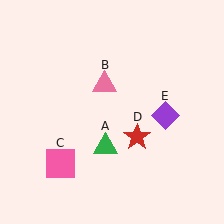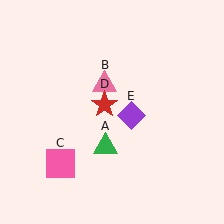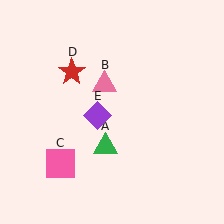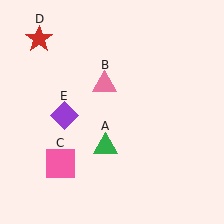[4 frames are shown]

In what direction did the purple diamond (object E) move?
The purple diamond (object E) moved left.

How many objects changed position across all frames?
2 objects changed position: red star (object D), purple diamond (object E).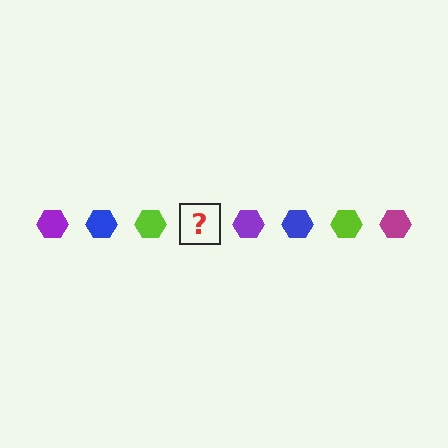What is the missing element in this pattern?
The missing element is a magenta hexagon.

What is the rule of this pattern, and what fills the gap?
The rule is that the pattern cycles through purple, blue, lime, magenta hexagons. The gap should be filled with a magenta hexagon.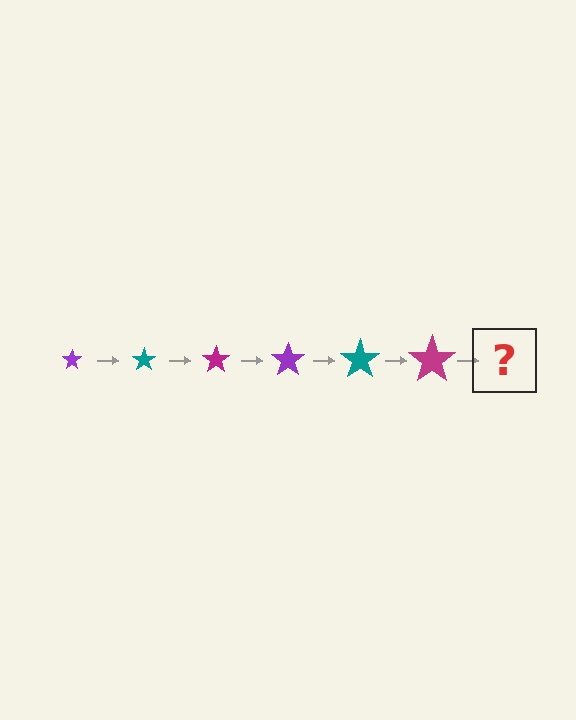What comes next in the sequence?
The next element should be a purple star, larger than the previous one.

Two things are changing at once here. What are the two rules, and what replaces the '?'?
The two rules are that the star grows larger each step and the color cycles through purple, teal, and magenta. The '?' should be a purple star, larger than the previous one.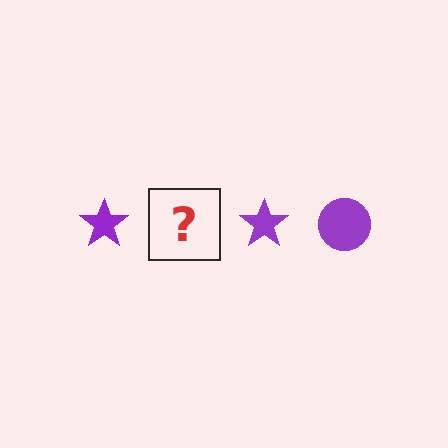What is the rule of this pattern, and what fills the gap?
The rule is that the pattern cycles through star, circle shapes in purple. The gap should be filled with a purple circle.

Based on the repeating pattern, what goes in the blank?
The blank should be a purple circle.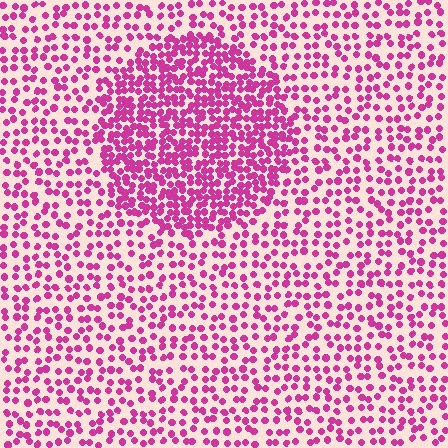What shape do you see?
I see a circle.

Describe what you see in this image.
The image contains small magenta elements arranged at two different densities. A circle-shaped region is visible where the elements are more densely packed than the surrounding area.